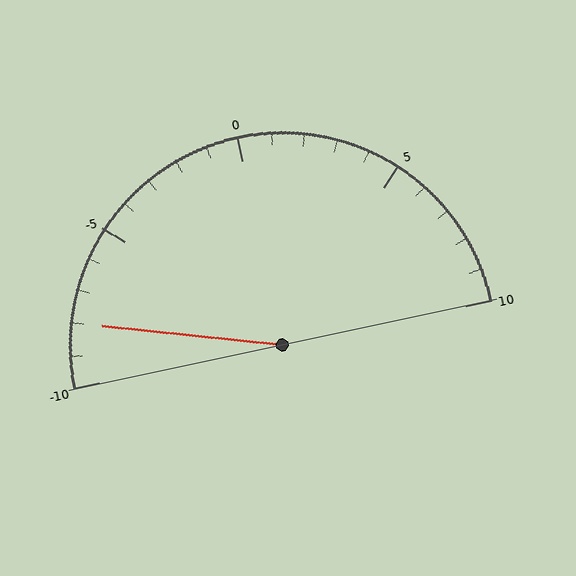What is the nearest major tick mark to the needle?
The nearest major tick mark is -10.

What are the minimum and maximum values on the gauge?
The gauge ranges from -10 to 10.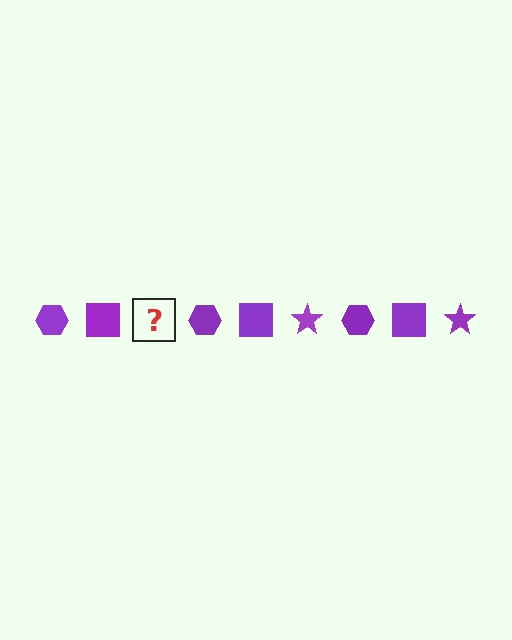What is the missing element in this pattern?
The missing element is a purple star.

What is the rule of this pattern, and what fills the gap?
The rule is that the pattern cycles through hexagon, square, star shapes in purple. The gap should be filled with a purple star.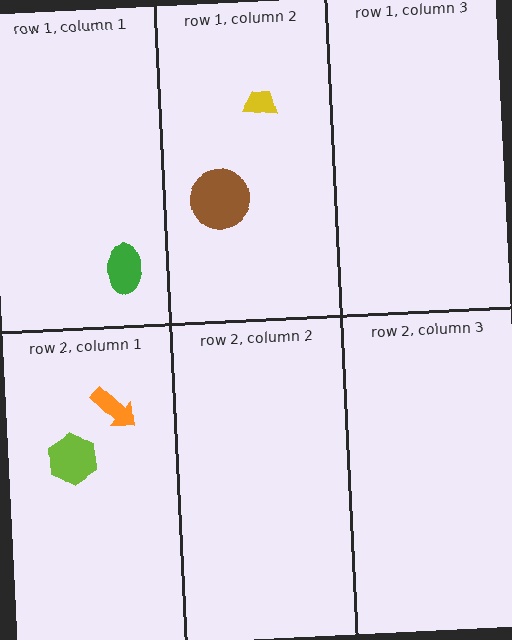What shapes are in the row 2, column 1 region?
The lime hexagon, the orange arrow.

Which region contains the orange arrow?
The row 2, column 1 region.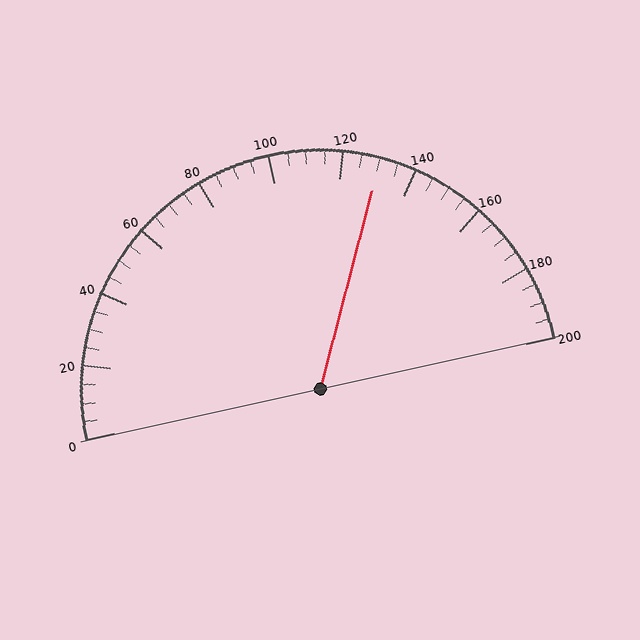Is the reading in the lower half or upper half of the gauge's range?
The reading is in the upper half of the range (0 to 200).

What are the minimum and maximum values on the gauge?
The gauge ranges from 0 to 200.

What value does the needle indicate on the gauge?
The needle indicates approximately 130.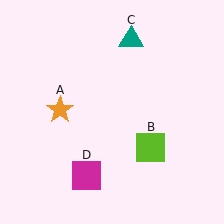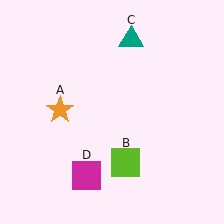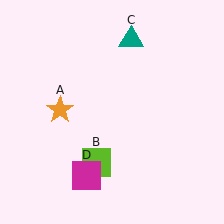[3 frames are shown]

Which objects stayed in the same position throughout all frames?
Orange star (object A) and teal triangle (object C) and magenta square (object D) remained stationary.